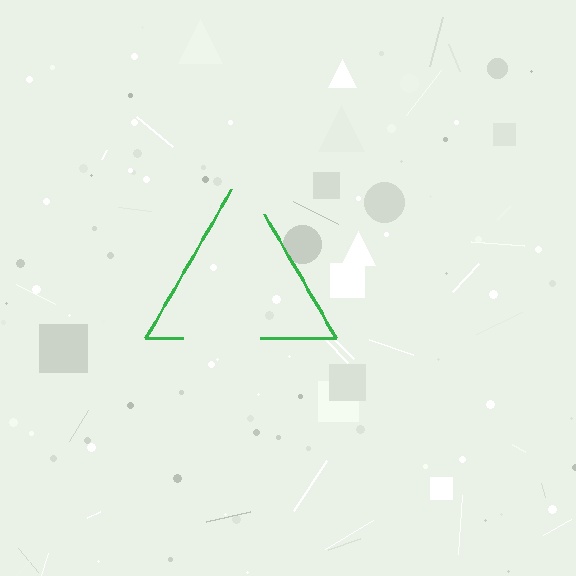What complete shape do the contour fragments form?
The contour fragments form a triangle.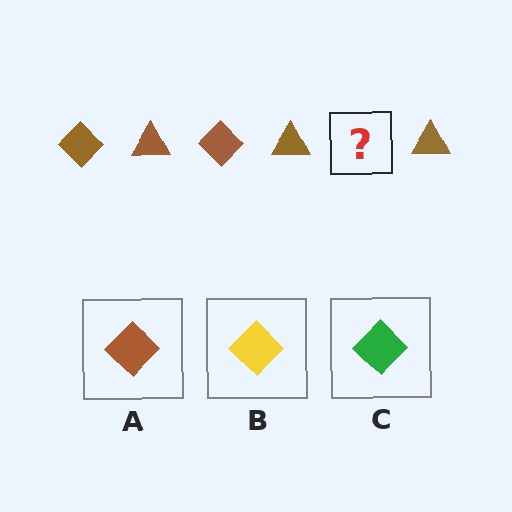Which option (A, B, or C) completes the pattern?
A.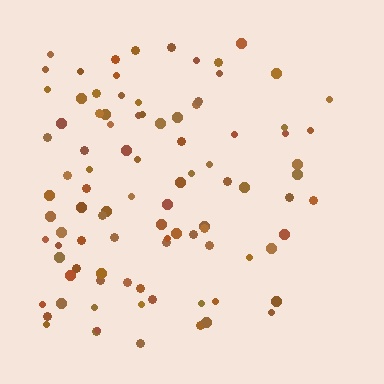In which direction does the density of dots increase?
From right to left, with the left side densest.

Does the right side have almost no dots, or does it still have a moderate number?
Still a moderate number, just noticeably fewer than the left.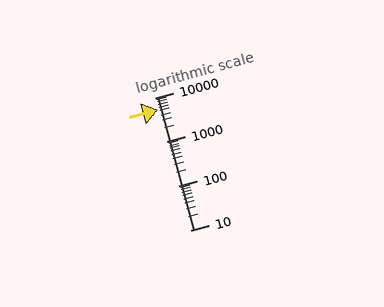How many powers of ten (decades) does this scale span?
The scale spans 3 decades, from 10 to 10000.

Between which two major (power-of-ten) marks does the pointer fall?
The pointer is between 1000 and 10000.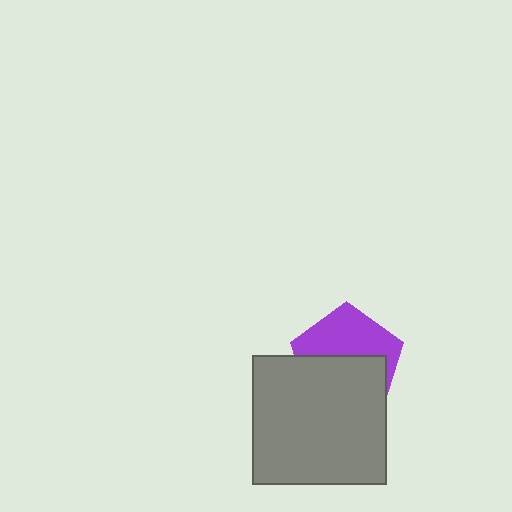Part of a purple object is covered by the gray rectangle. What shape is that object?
It is a pentagon.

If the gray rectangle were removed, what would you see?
You would see the complete purple pentagon.